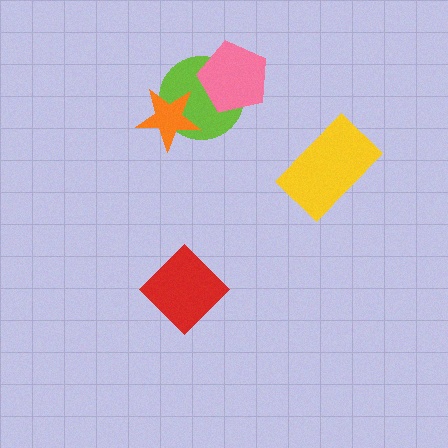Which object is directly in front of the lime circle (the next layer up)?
The orange star is directly in front of the lime circle.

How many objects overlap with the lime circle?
2 objects overlap with the lime circle.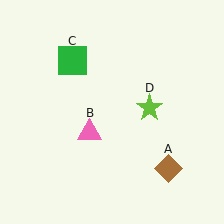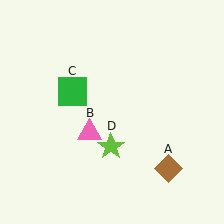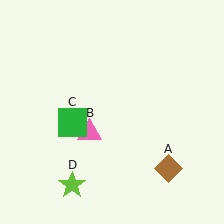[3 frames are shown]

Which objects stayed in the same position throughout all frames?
Brown diamond (object A) and pink triangle (object B) remained stationary.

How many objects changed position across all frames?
2 objects changed position: green square (object C), lime star (object D).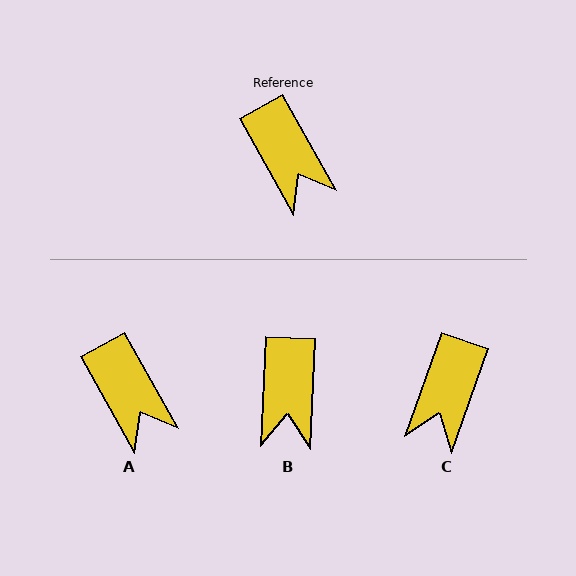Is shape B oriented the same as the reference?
No, it is off by about 32 degrees.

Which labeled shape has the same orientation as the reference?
A.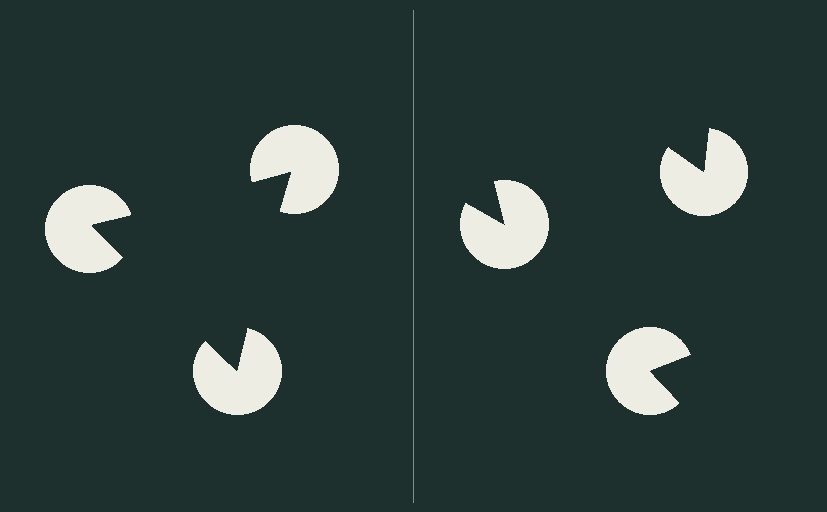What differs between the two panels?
The pac-man discs are positioned identically on both sides; only the wedge orientations differ. On the left they align to a triangle; on the right they are misaligned.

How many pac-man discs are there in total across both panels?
6 — 3 on each side.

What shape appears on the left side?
An illusory triangle.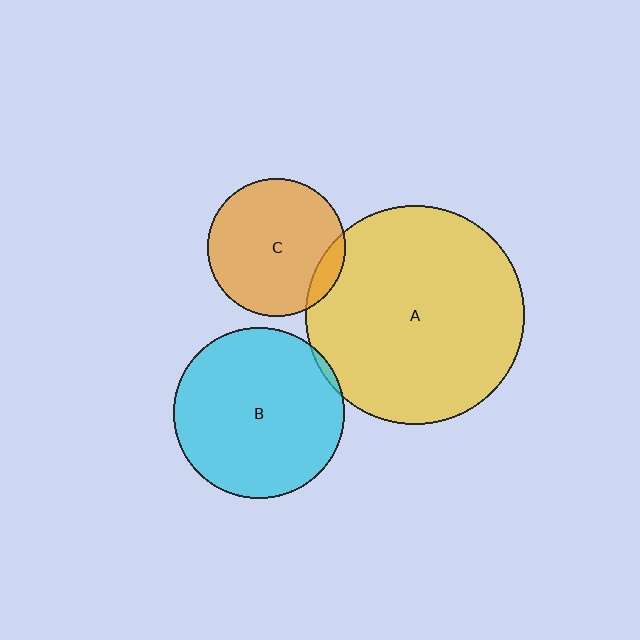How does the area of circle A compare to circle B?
Approximately 1.7 times.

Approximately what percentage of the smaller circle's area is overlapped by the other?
Approximately 5%.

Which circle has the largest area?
Circle A (yellow).